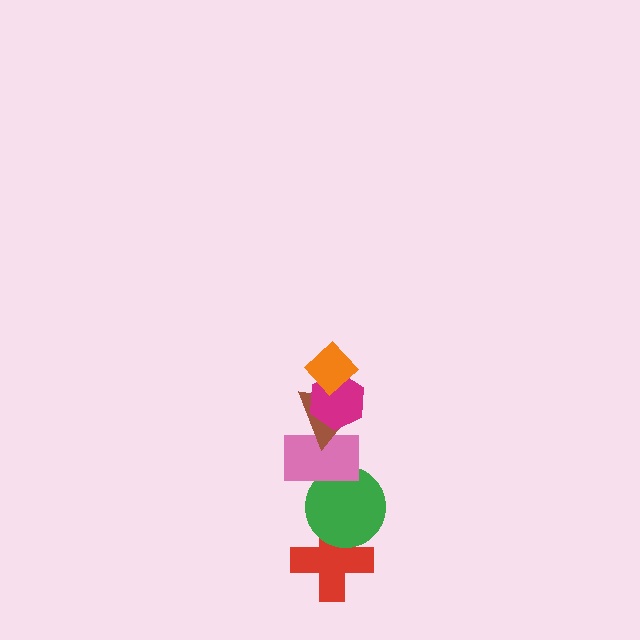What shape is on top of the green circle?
The pink rectangle is on top of the green circle.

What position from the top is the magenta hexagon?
The magenta hexagon is 2nd from the top.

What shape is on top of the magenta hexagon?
The orange diamond is on top of the magenta hexagon.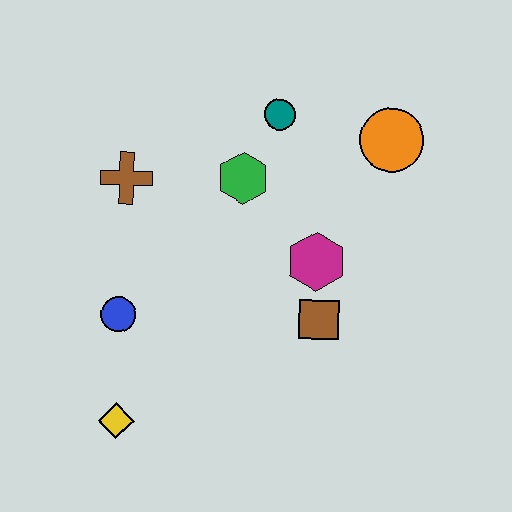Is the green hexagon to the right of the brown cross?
Yes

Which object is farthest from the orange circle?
The yellow diamond is farthest from the orange circle.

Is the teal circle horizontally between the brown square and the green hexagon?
Yes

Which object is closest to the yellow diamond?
The blue circle is closest to the yellow diamond.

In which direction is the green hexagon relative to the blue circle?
The green hexagon is above the blue circle.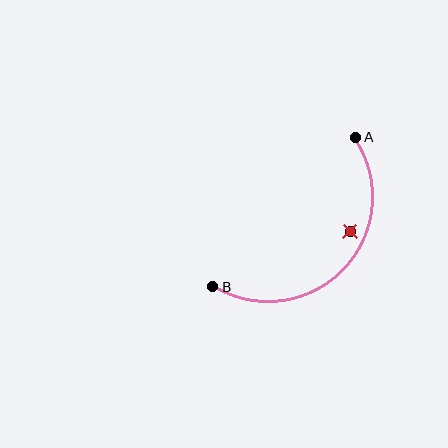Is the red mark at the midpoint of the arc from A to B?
No — the red mark does not lie on the arc at all. It sits slightly inside the curve.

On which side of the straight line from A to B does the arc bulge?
The arc bulges below and to the right of the straight line connecting A and B.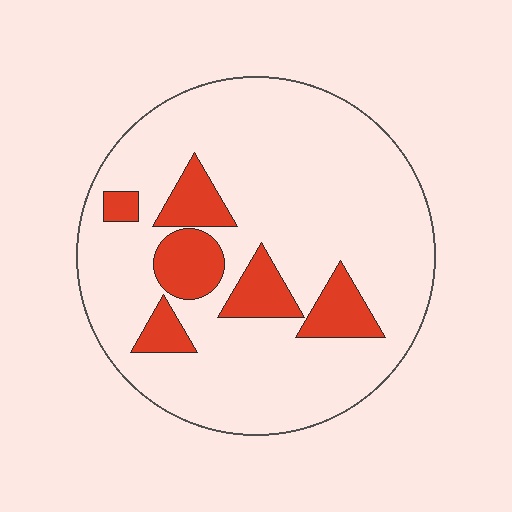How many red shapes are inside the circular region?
6.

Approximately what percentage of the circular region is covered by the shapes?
Approximately 15%.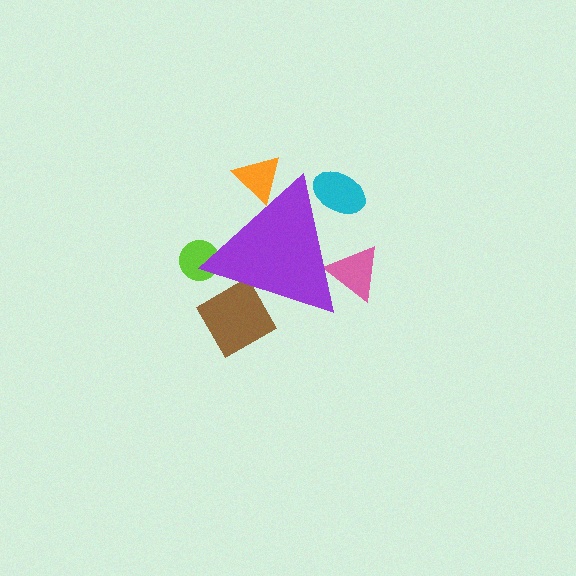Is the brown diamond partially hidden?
Yes, the brown diamond is partially hidden behind the purple triangle.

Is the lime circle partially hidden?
Yes, the lime circle is partially hidden behind the purple triangle.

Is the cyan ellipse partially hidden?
Yes, the cyan ellipse is partially hidden behind the purple triangle.